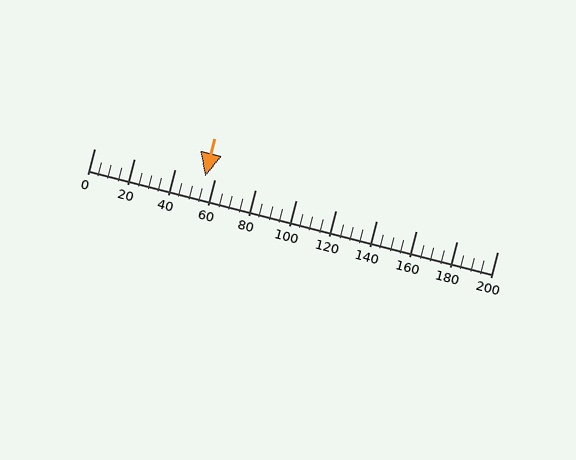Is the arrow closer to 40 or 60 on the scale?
The arrow is closer to 60.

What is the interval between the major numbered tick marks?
The major tick marks are spaced 20 units apart.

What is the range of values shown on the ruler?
The ruler shows values from 0 to 200.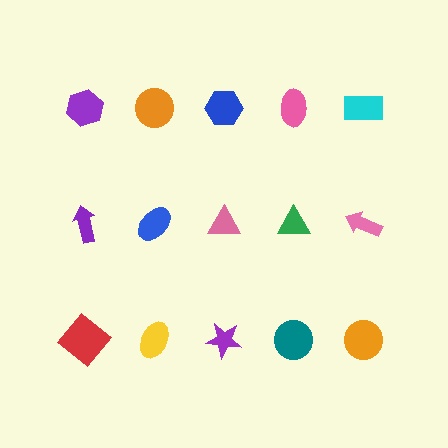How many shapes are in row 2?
5 shapes.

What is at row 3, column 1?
A red diamond.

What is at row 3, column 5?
An orange circle.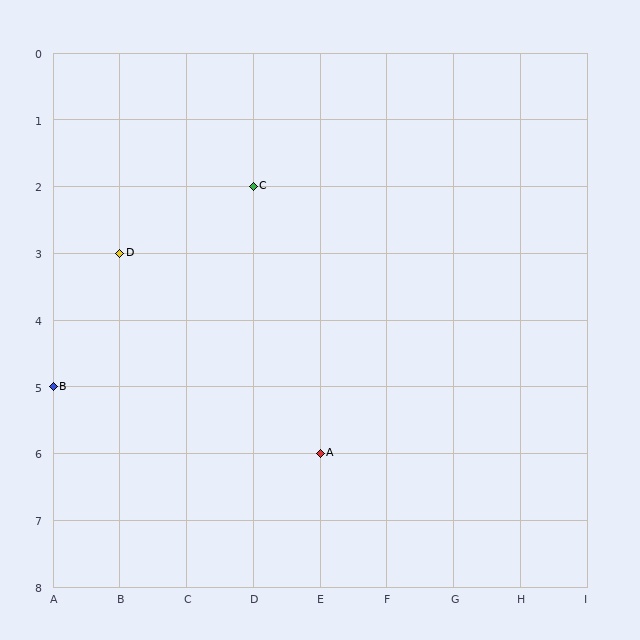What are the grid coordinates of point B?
Point B is at grid coordinates (A, 5).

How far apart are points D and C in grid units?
Points D and C are 2 columns and 1 row apart (about 2.2 grid units diagonally).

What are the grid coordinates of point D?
Point D is at grid coordinates (B, 3).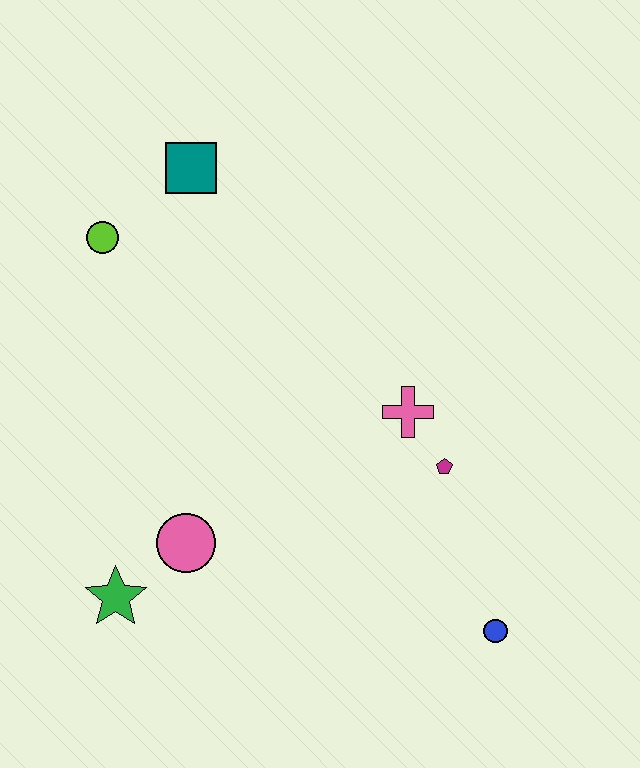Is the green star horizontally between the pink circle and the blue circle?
No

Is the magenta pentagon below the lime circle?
Yes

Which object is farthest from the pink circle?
The teal square is farthest from the pink circle.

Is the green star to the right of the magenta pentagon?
No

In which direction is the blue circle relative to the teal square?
The blue circle is below the teal square.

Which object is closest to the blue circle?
The magenta pentagon is closest to the blue circle.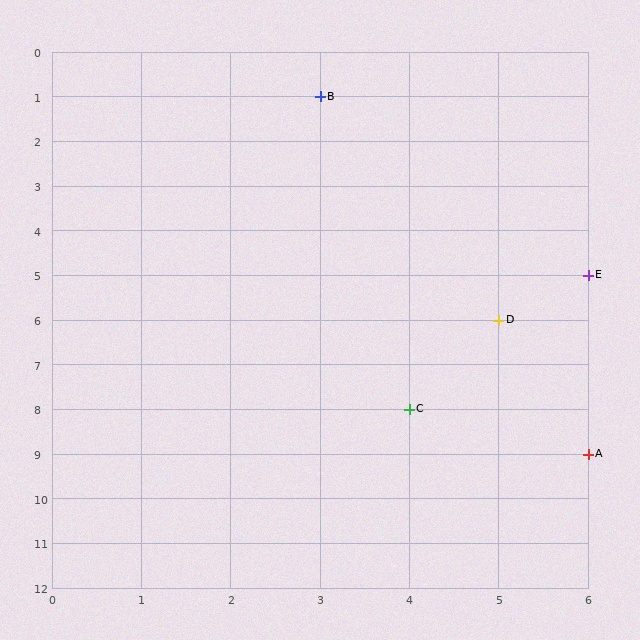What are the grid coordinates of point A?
Point A is at grid coordinates (6, 9).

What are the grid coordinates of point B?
Point B is at grid coordinates (3, 1).